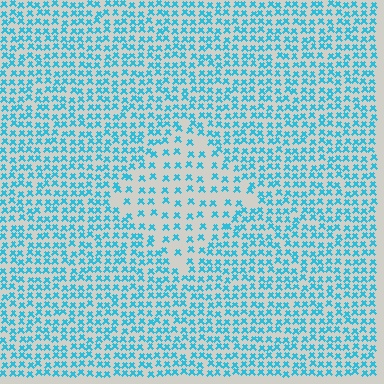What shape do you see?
I see a diamond.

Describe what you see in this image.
The image contains small cyan elements arranged at two different densities. A diamond-shaped region is visible where the elements are less densely packed than the surrounding area.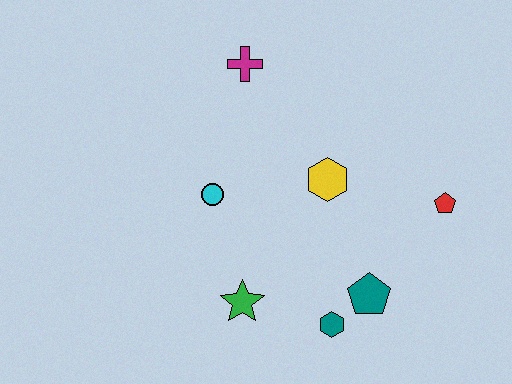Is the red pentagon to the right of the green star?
Yes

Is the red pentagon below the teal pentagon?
No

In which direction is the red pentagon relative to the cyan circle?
The red pentagon is to the right of the cyan circle.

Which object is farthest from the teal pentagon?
The magenta cross is farthest from the teal pentagon.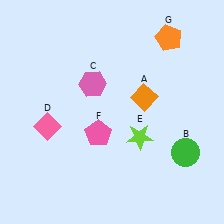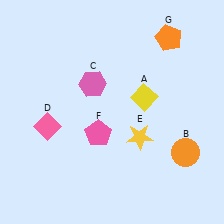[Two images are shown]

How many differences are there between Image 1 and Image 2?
There are 3 differences between the two images.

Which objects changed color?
A changed from orange to yellow. B changed from green to orange. E changed from lime to yellow.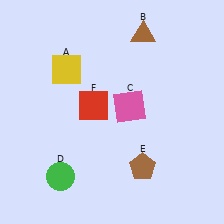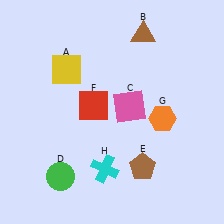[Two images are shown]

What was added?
An orange hexagon (G), a cyan cross (H) were added in Image 2.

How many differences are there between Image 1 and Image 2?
There are 2 differences between the two images.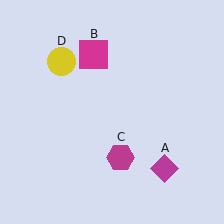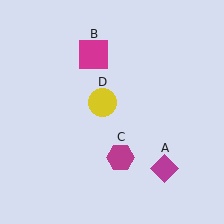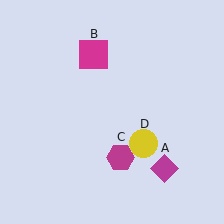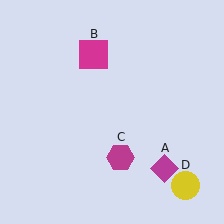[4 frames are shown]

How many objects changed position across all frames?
1 object changed position: yellow circle (object D).